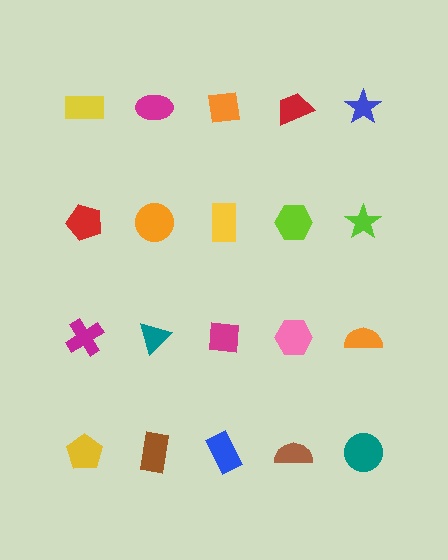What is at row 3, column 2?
A teal triangle.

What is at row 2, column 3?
A yellow rectangle.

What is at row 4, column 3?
A blue rectangle.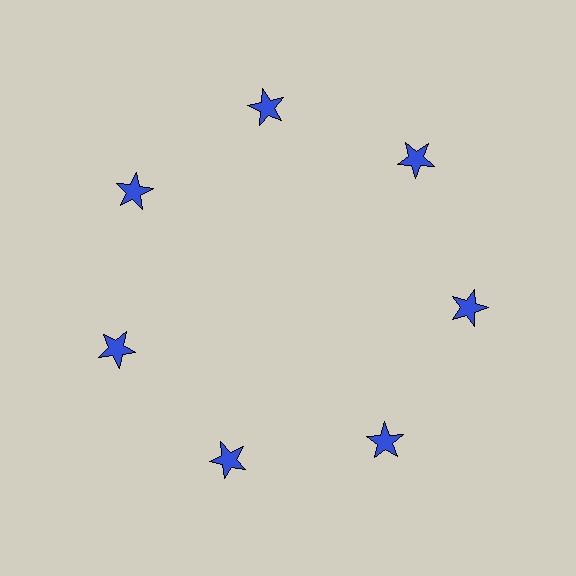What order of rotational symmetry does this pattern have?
This pattern has 7-fold rotational symmetry.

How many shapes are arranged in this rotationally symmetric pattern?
There are 7 shapes, arranged in 7 groups of 1.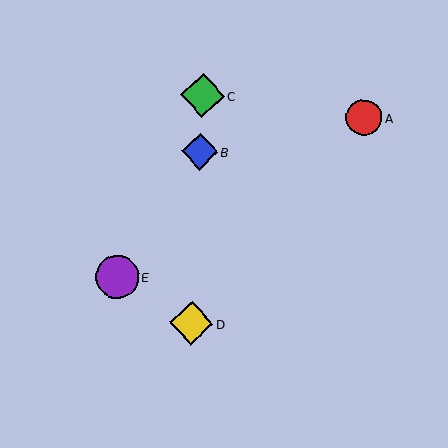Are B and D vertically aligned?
Yes, both are at x≈200.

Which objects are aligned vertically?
Objects B, C, D are aligned vertically.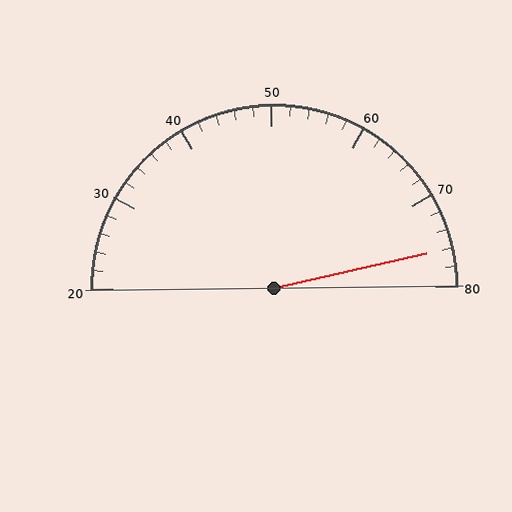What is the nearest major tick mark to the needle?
The nearest major tick mark is 80.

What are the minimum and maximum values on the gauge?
The gauge ranges from 20 to 80.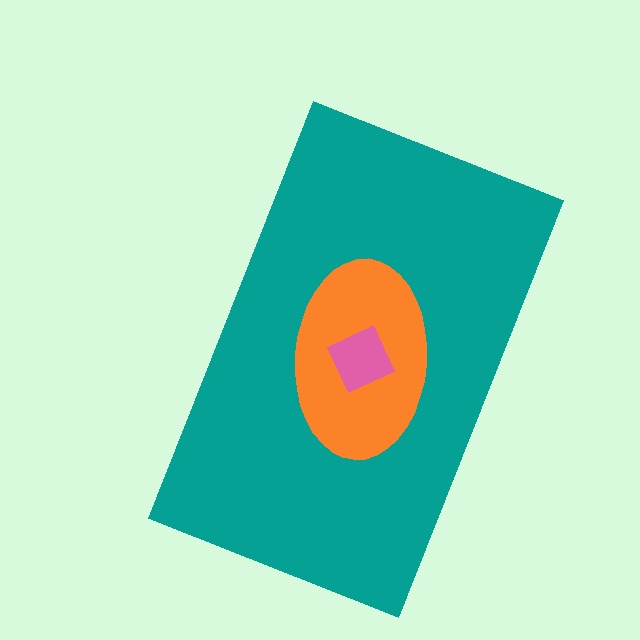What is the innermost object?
The pink square.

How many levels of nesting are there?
3.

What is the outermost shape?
The teal rectangle.